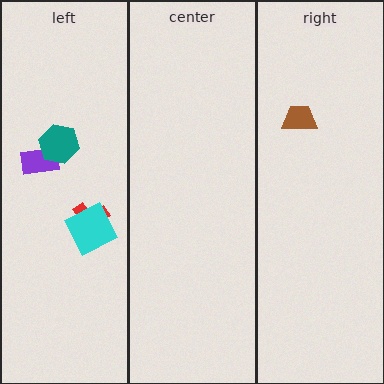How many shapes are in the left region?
4.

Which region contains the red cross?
The left region.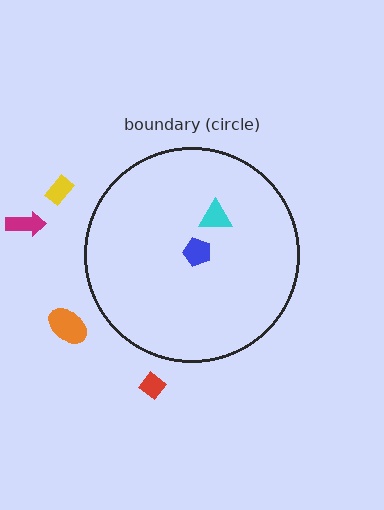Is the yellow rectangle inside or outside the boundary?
Outside.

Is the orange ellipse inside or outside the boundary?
Outside.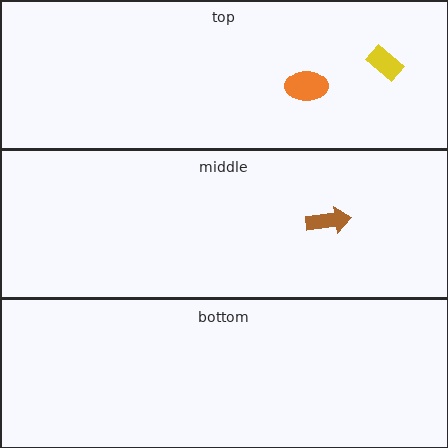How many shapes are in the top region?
2.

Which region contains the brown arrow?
The middle region.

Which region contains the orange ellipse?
The top region.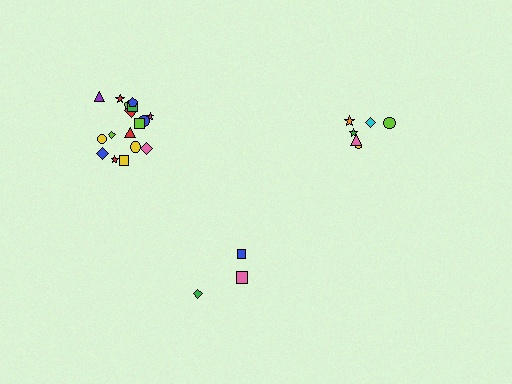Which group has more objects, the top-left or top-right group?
The top-left group.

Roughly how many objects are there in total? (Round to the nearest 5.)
Roughly 25 objects in total.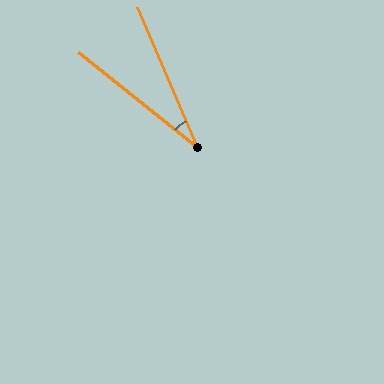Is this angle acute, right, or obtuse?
It is acute.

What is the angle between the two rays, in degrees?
Approximately 28 degrees.